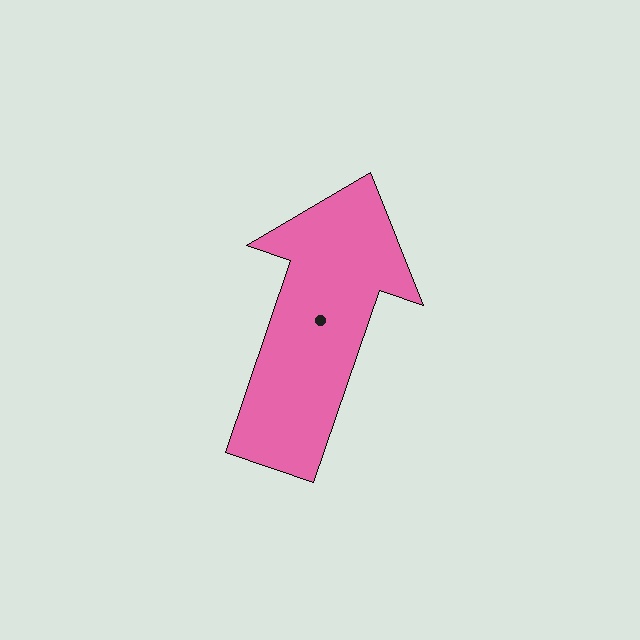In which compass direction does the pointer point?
North.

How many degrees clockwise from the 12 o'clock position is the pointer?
Approximately 19 degrees.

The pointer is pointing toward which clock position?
Roughly 1 o'clock.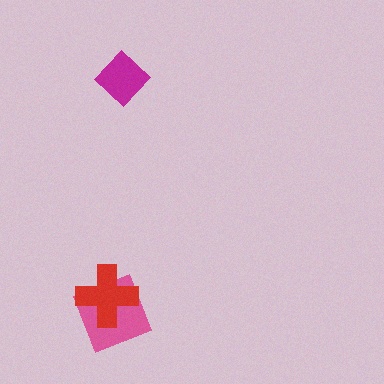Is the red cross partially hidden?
No, no other shape covers it.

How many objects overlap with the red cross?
1 object overlaps with the red cross.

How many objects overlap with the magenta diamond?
0 objects overlap with the magenta diamond.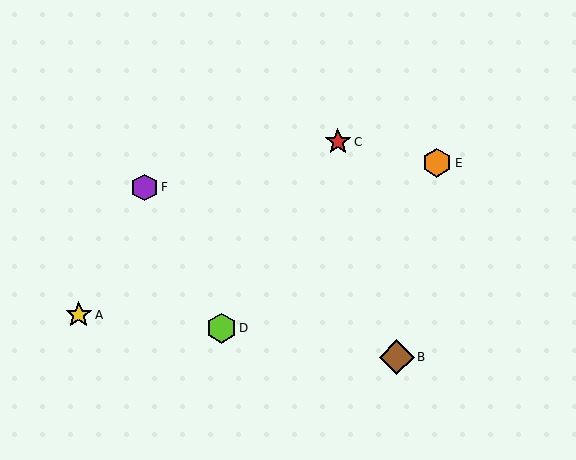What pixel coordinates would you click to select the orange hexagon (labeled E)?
Click at (437, 163) to select the orange hexagon E.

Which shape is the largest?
The brown diamond (labeled B) is the largest.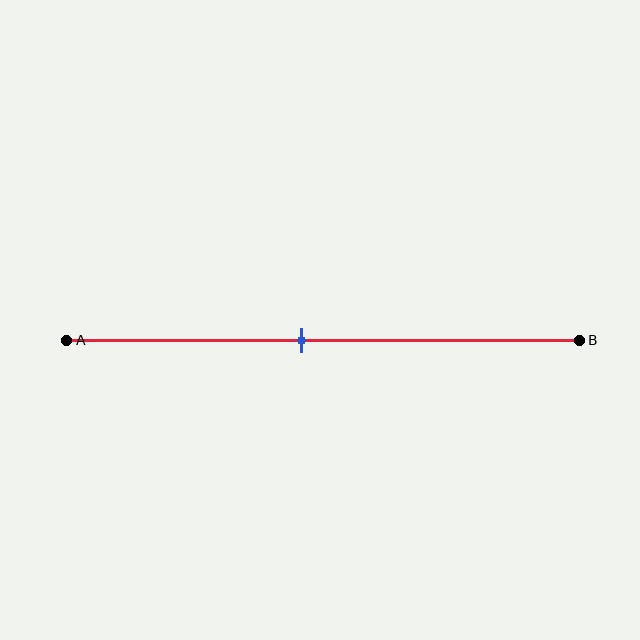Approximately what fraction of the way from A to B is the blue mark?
The blue mark is approximately 45% of the way from A to B.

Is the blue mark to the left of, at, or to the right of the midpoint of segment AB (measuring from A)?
The blue mark is to the left of the midpoint of segment AB.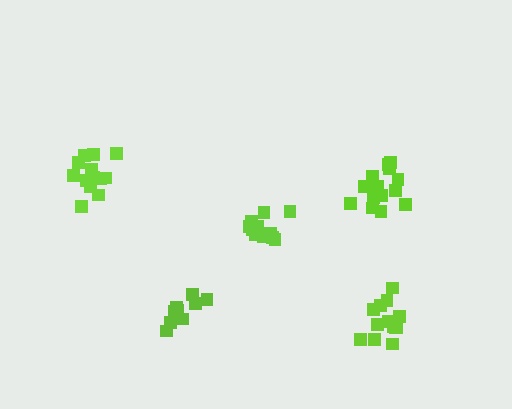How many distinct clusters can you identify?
There are 5 distinct clusters.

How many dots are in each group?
Group 1: 14 dots, Group 2: 15 dots, Group 3: 10 dots, Group 4: 13 dots, Group 5: 12 dots (64 total).